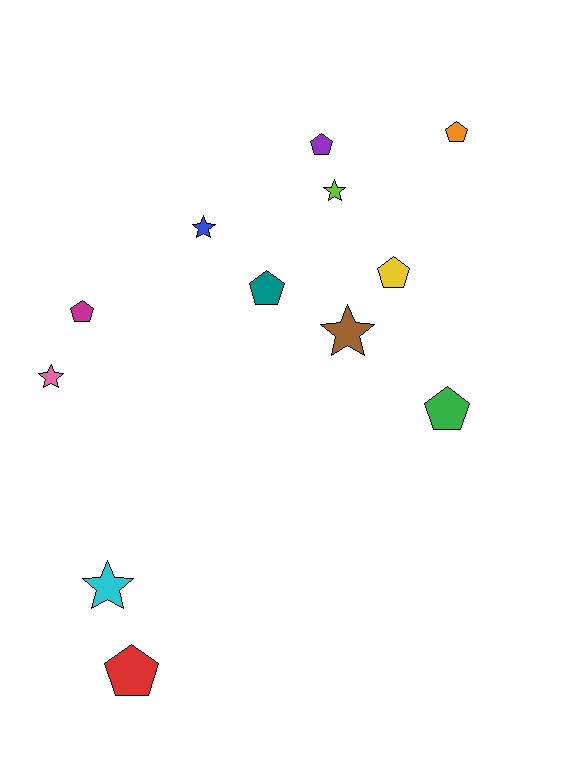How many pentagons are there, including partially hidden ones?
There are 7 pentagons.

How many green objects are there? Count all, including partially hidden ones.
There is 1 green object.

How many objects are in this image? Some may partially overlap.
There are 12 objects.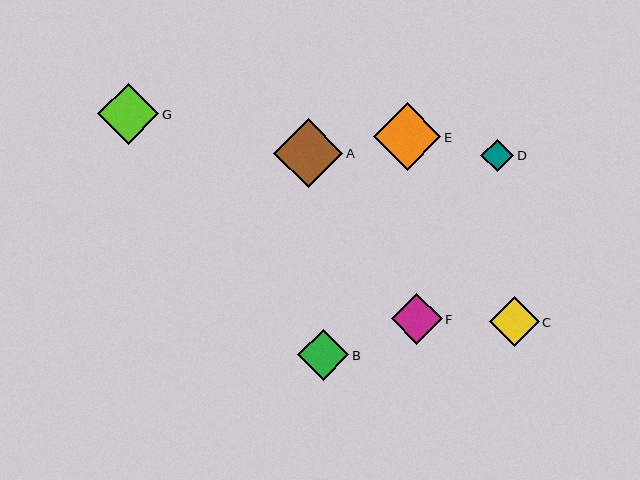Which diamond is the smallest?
Diamond D is the smallest with a size of approximately 33 pixels.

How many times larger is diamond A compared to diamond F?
Diamond A is approximately 1.4 times the size of diamond F.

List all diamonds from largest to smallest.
From largest to smallest: A, E, G, F, B, C, D.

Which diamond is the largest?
Diamond A is the largest with a size of approximately 69 pixels.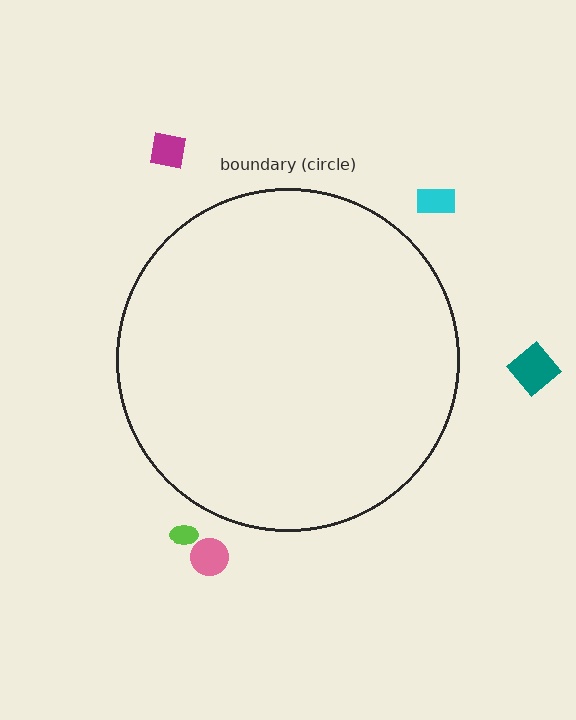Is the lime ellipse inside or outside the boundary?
Outside.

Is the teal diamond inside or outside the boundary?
Outside.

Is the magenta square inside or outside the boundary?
Outside.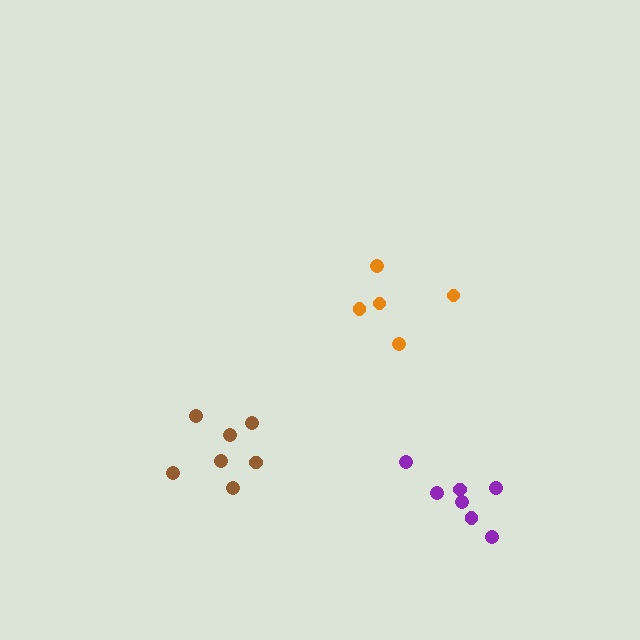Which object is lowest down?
The purple cluster is bottommost.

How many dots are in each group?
Group 1: 7 dots, Group 2: 5 dots, Group 3: 7 dots (19 total).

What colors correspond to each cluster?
The clusters are colored: purple, orange, brown.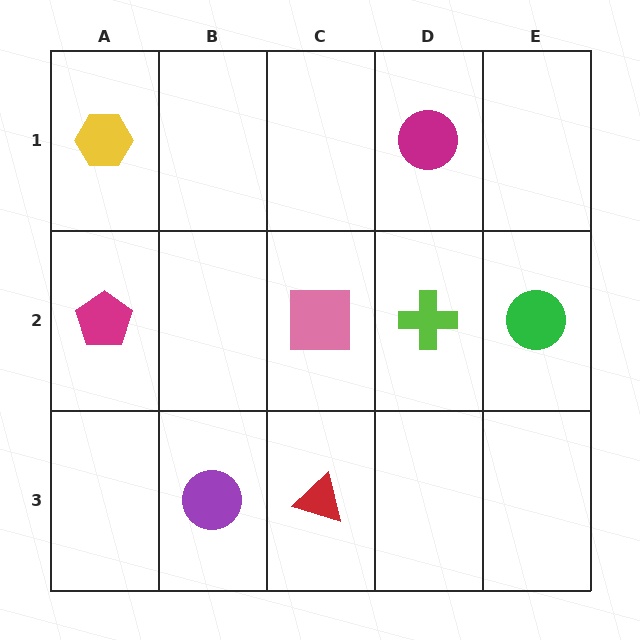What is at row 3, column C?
A red triangle.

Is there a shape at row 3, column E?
No, that cell is empty.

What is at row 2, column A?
A magenta pentagon.